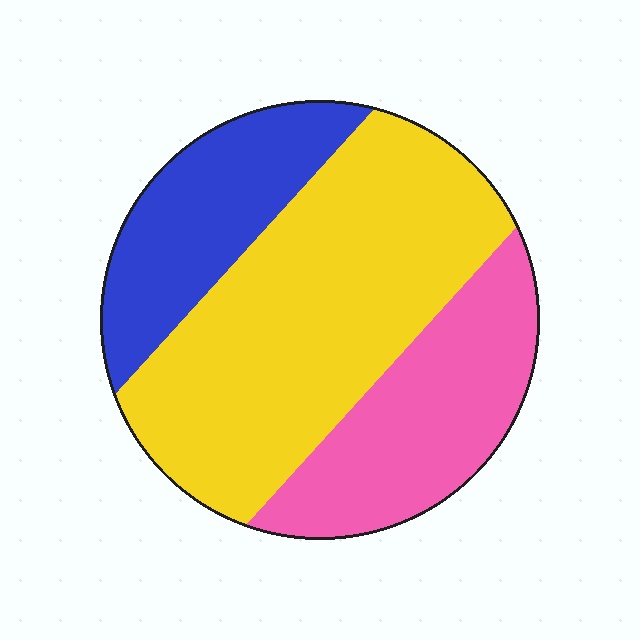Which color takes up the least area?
Blue, at roughly 20%.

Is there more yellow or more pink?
Yellow.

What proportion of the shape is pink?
Pink covers around 25% of the shape.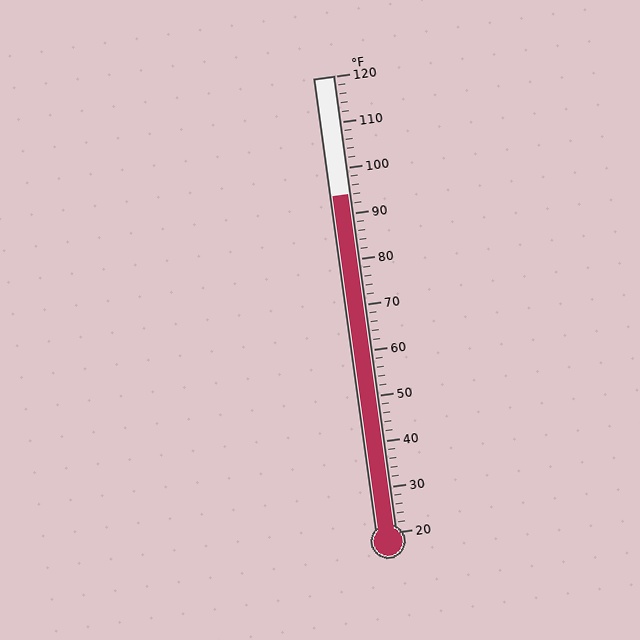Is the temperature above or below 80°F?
The temperature is above 80°F.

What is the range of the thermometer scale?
The thermometer scale ranges from 20°F to 120°F.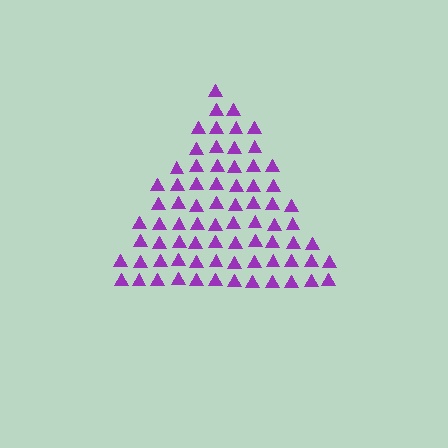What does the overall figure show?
The overall figure shows a triangle.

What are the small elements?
The small elements are triangles.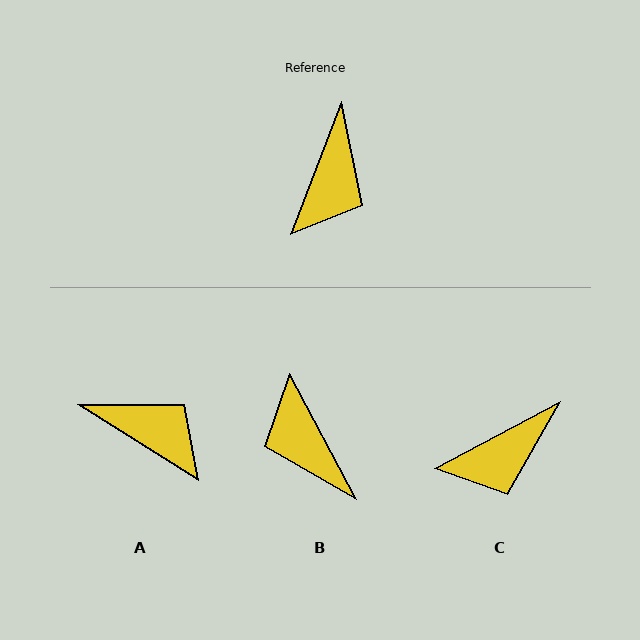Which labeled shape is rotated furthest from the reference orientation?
B, about 131 degrees away.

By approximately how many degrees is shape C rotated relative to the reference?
Approximately 41 degrees clockwise.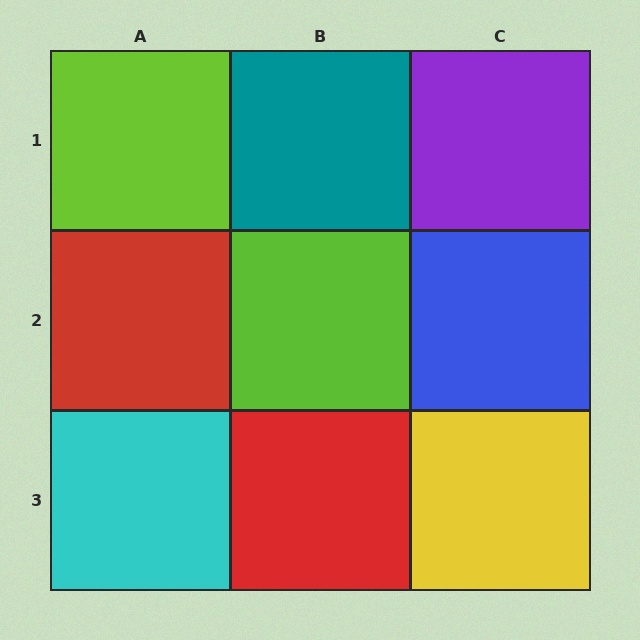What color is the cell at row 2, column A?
Red.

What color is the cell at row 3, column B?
Red.